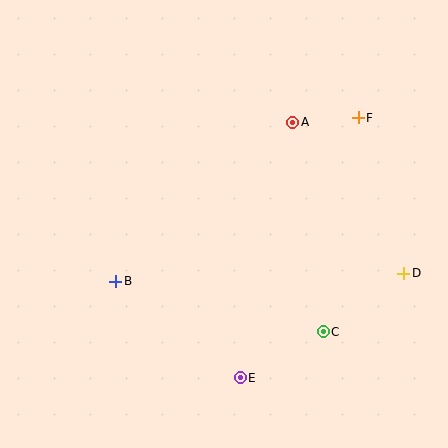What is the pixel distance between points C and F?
The distance between C and F is 217 pixels.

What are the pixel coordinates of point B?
Point B is at (116, 281).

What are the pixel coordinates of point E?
Point E is at (240, 378).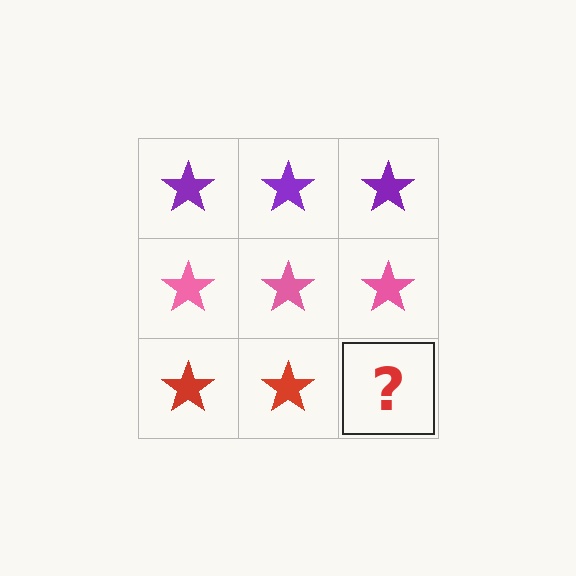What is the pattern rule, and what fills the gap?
The rule is that each row has a consistent color. The gap should be filled with a red star.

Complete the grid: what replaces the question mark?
The question mark should be replaced with a red star.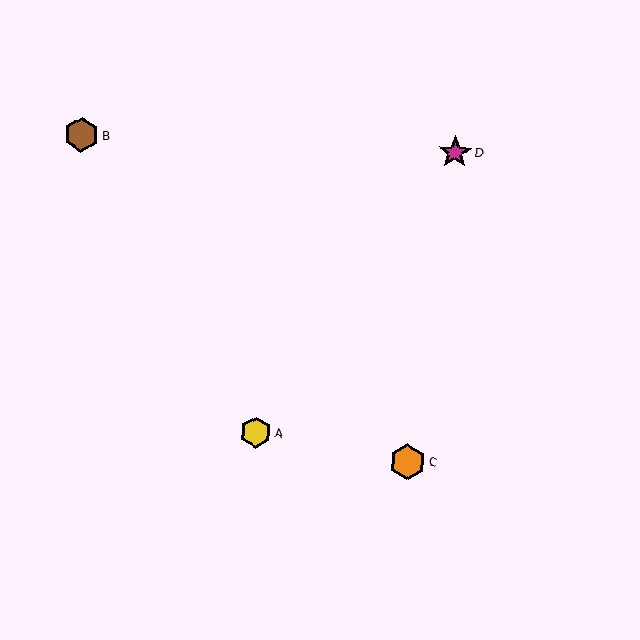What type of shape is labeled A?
Shape A is a yellow hexagon.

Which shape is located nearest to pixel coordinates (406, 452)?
The orange hexagon (labeled C) at (408, 462) is nearest to that location.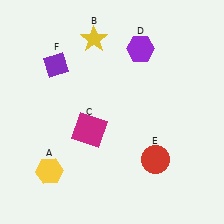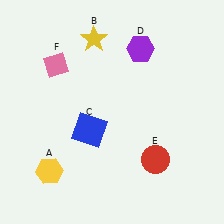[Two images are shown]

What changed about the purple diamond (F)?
In Image 1, F is purple. In Image 2, it changed to pink.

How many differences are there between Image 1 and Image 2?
There are 2 differences between the two images.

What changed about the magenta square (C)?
In Image 1, C is magenta. In Image 2, it changed to blue.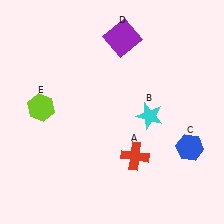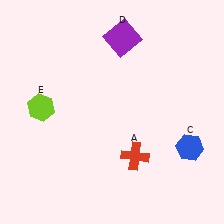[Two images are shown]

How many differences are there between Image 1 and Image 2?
There is 1 difference between the two images.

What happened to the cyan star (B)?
The cyan star (B) was removed in Image 2. It was in the bottom-right area of Image 1.